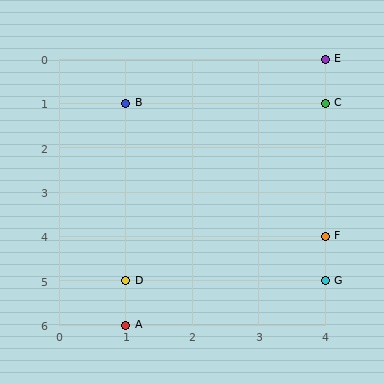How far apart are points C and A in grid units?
Points C and A are 3 columns and 5 rows apart (about 5.8 grid units diagonally).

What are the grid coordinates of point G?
Point G is at grid coordinates (4, 5).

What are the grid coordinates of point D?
Point D is at grid coordinates (1, 5).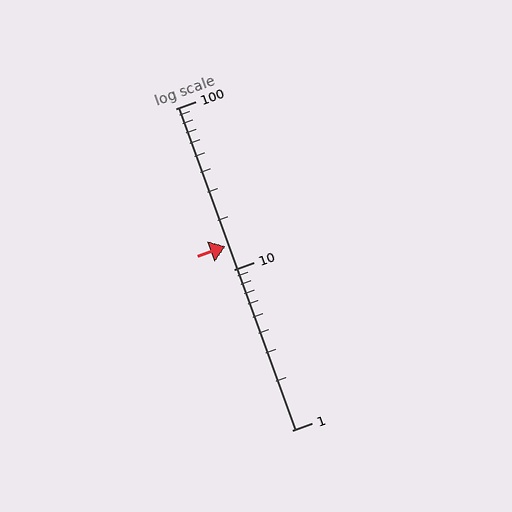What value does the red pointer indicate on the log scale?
The pointer indicates approximately 14.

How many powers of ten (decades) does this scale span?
The scale spans 2 decades, from 1 to 100.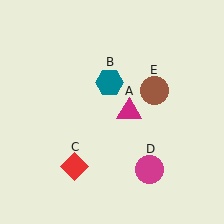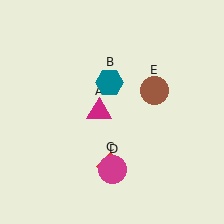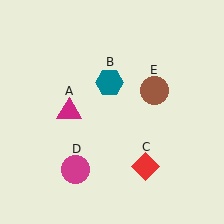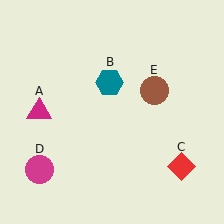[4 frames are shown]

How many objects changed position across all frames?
3 objects changed position: magenta triangle (object A), red diamond (object C), magenta circle (object D).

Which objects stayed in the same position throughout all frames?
Teal hexagon (object B) and brown circle (object E) remained stationary.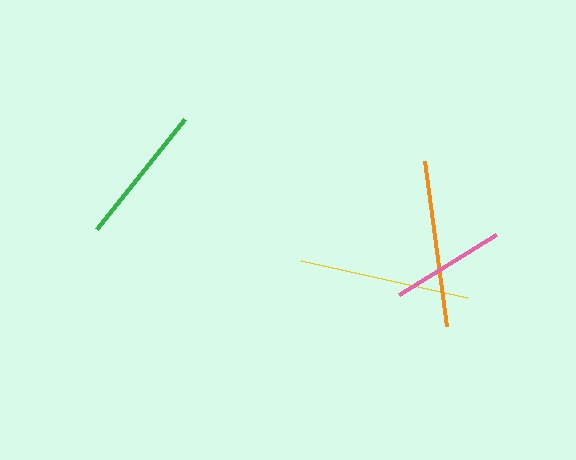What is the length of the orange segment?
The orange segment is approximately 167 pixels long.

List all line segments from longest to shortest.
From longest to shortest: yellow, orange, green, pink.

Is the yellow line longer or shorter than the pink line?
The yellow line is longer than the pink line.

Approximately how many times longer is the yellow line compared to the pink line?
The yellow line is approximately 1.5 times the length of the pink line.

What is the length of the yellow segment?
The yellow segment is approximately 170 pixels long.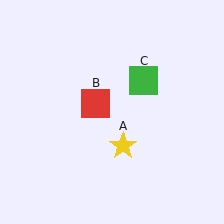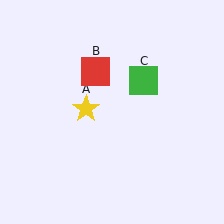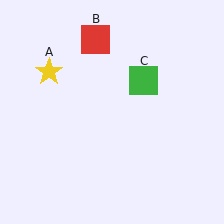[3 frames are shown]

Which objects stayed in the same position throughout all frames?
Green square (object C) remained stationary.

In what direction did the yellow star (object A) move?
The yellow star (object A) moved up and to the left.